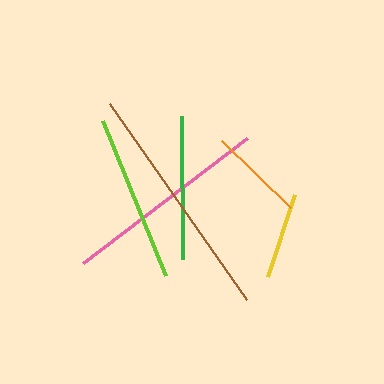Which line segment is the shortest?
The yellow line is the shortest at approximately 86 pixels.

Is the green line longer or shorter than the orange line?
The green line is longer than the orange line.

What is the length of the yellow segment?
The yellow segment is approximately 86 pixels long.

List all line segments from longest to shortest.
From longest to shortest: brown, pink, lime, green, orange, yellow.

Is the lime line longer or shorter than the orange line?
The lime line is longer than the orange line.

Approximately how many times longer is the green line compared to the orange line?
The green line is approximately 1.5 times the length of the orange line.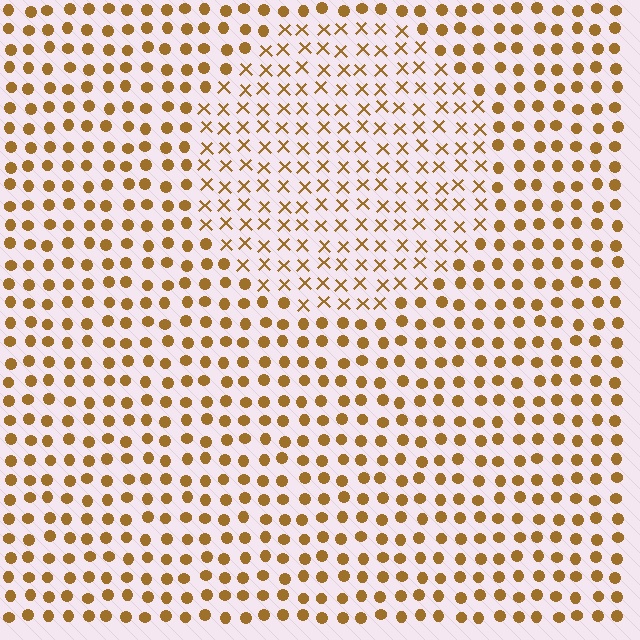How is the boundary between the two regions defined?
The boundary is defined by a change in element shape: X marks inside vs. circles outside. All elements share the same color and spacing.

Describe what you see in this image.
The image is filled with small brown elements arranged in a uniform grid. A circle-shaped region contains X marks, while the surrounding area contains circles. The boundary is defined purely by the change in element shape.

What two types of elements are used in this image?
The image uses X marks inside the circle region and circles outside it.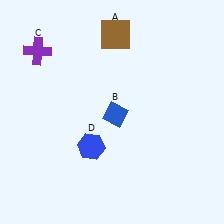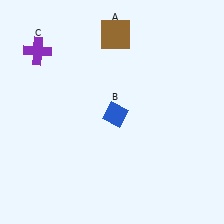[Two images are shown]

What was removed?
The blue hexagon (D) was removed in Image 2.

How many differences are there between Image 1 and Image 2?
There is 1 difference between the two images.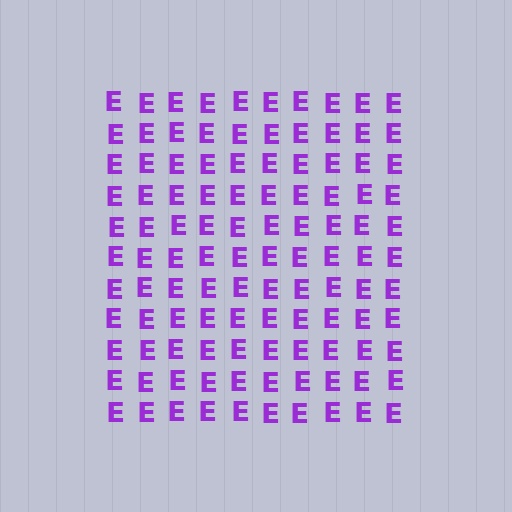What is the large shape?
The large shape is a square.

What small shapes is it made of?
It is made of small letter E's.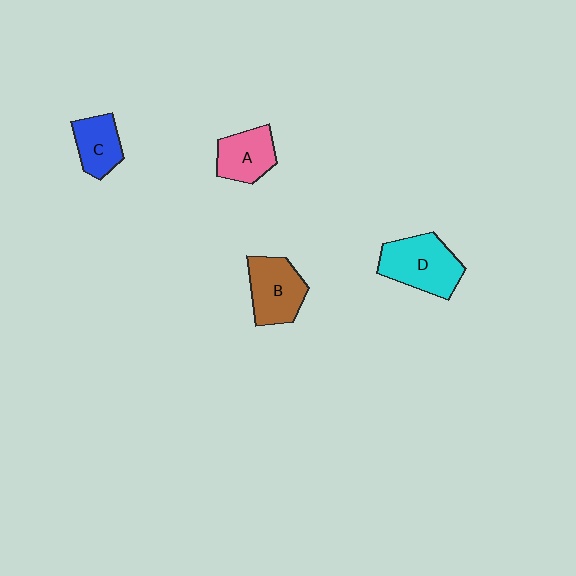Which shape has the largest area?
Shape D (cyan).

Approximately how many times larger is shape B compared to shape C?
Approximately 1.3 times.